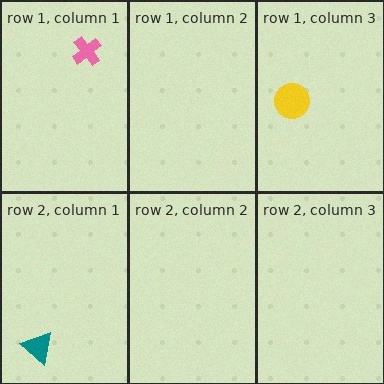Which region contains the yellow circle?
The row 1, column 3 region.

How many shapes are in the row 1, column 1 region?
1.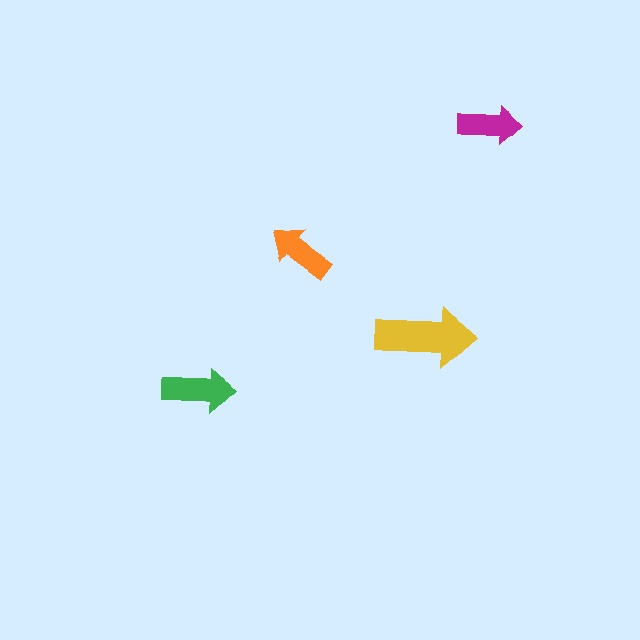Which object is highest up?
The magenta arrow is topmost.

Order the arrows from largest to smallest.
the yellow one, the green one, the orange one, the magenta one.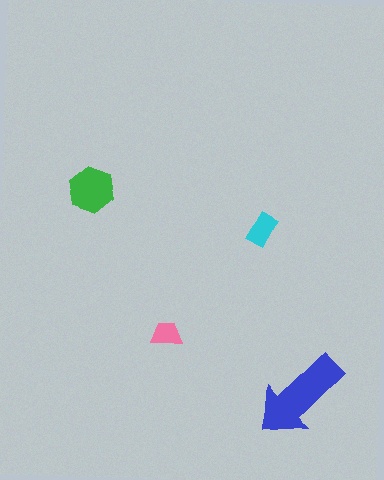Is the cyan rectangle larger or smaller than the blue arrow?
Smaller.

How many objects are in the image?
There are 4 objects in the image.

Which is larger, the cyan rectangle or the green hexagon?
The green hexagon.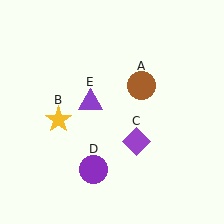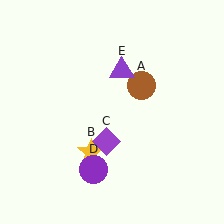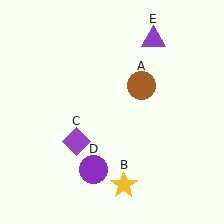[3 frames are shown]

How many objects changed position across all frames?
3 objects changed position: yellow star (object B), purple diamond (object C), purple triangle (object E).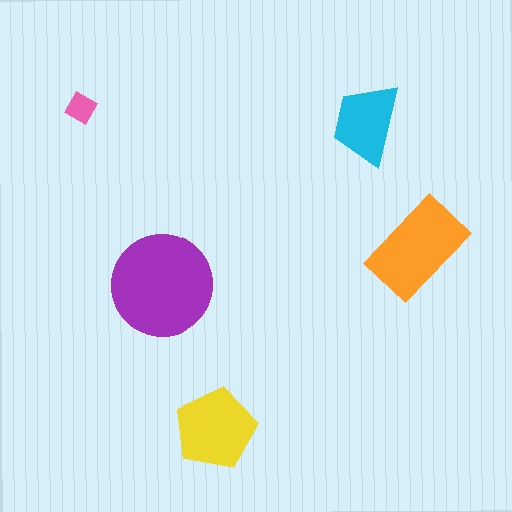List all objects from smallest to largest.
The pink diamond, the cyan trapezoid, the yellow pentagon, the orange rectangle, the purple circle.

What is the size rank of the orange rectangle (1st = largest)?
2nd.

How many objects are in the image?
There are 5 objects in the image.